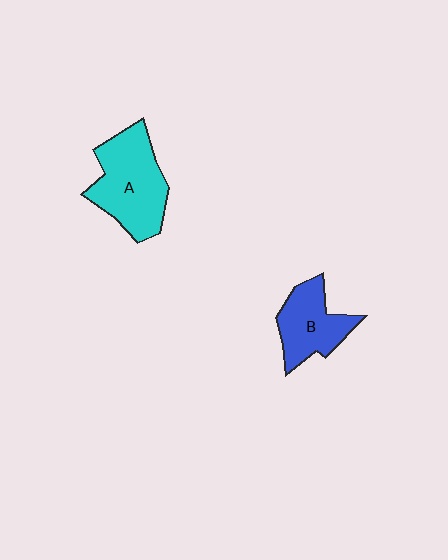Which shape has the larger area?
Shape A (cyan).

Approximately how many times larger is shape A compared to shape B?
Approximately 1.4 times.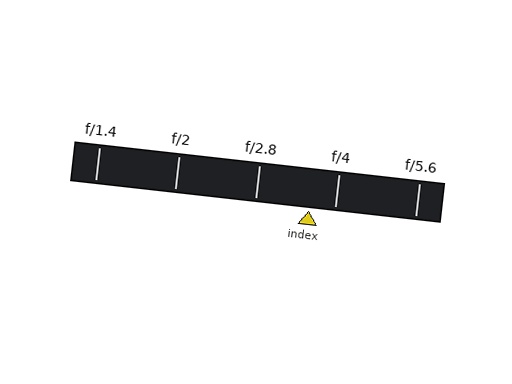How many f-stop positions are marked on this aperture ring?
There are 5 f-stop positions marked.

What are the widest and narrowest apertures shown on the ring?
The widest aperture shown is f/1.4 and the narrowest is f/5.6.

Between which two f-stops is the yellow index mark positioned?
The index mark is between f/2.8 and f/4.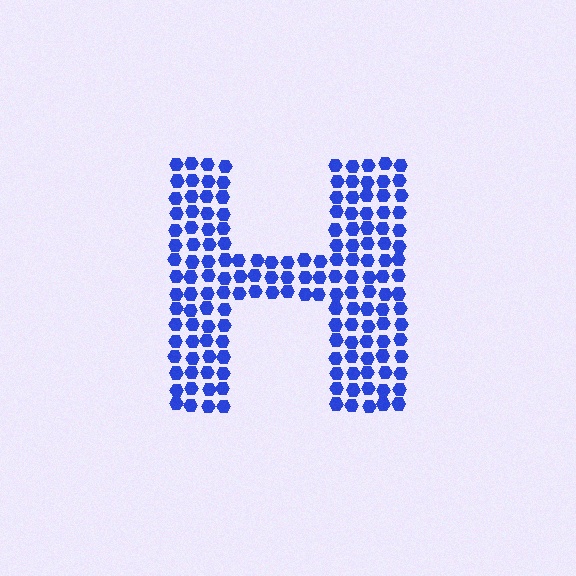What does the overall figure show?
The overall figure shows the letter H.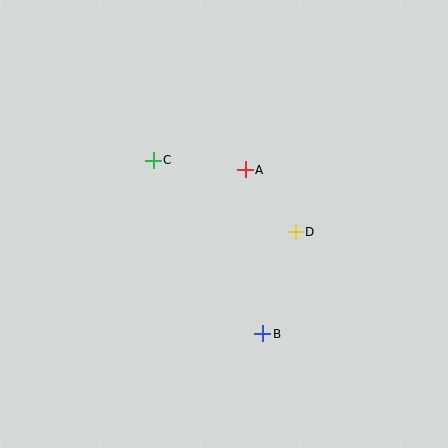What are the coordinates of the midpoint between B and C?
The midpoint between B and C is at (208, 247).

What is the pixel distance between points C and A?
The distance between C and A is 93 pixels.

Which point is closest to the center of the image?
Point A at (245, 170) is closest to the center.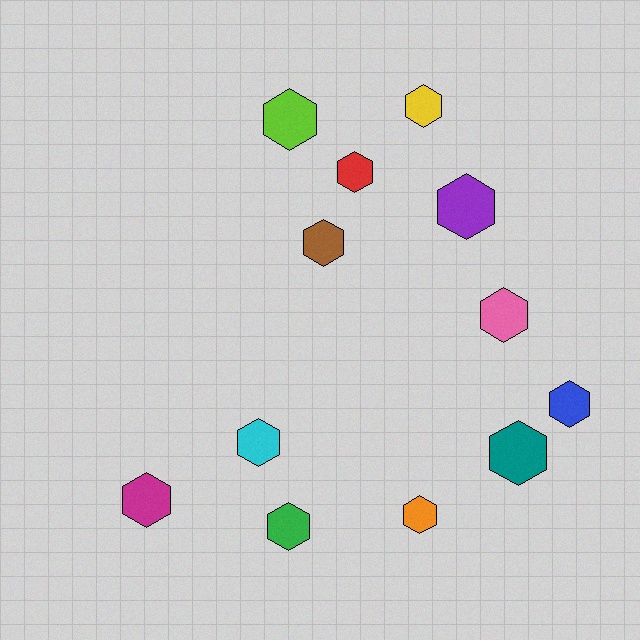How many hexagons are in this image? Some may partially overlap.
There are 12 hexagons.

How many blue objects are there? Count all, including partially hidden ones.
There is 1 blue object.